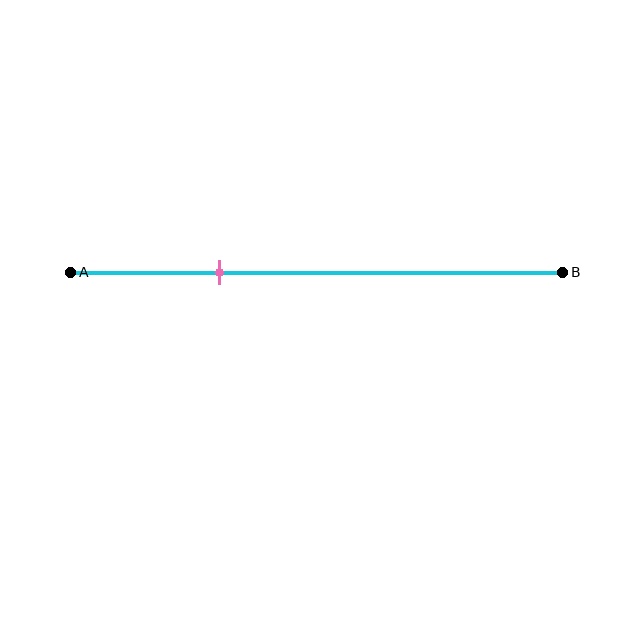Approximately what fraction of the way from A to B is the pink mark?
The pink mark is approximately 30% of the way from A to B.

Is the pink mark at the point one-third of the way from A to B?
Yes, the mark is approximately at the one-third point.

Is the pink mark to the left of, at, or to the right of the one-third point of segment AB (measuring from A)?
The pink mark is approximately at the one-third point of segment AB.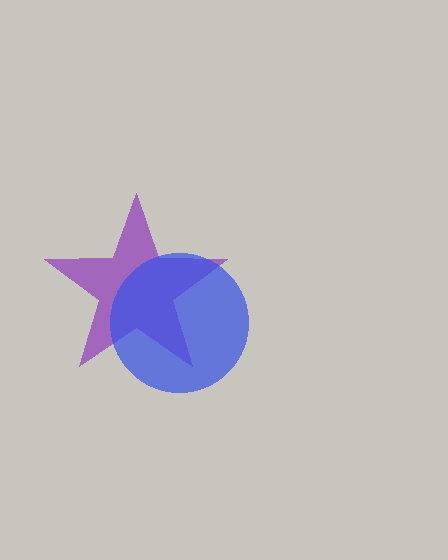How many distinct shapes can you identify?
There are 2 distinct shapes: a purple star, a blue circle.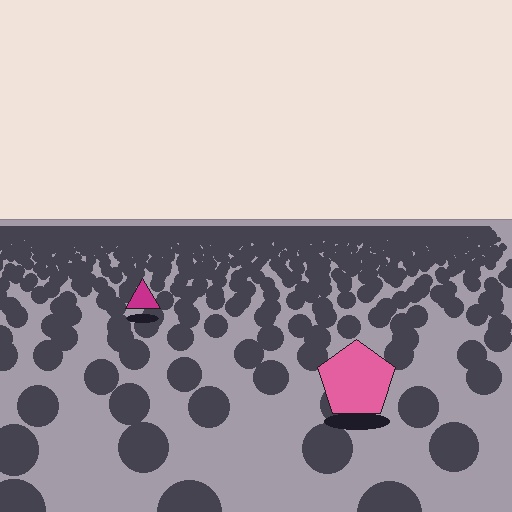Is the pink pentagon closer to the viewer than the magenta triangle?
Yes. The pink pentagon is closer — you can tell from the texture gradient: the ground texture is coarser near it.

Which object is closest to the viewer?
The pink pentagon is closest. The texture marks near it are larger and more spread out.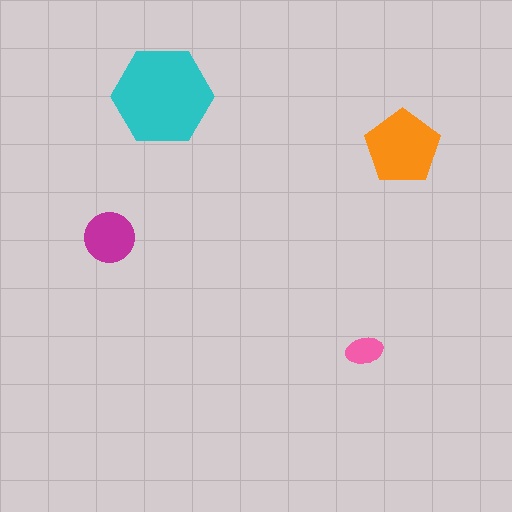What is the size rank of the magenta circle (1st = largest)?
3rd.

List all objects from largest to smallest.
The cyan hexagon, the orange pentagon, the magenta circle, the pink ellipse.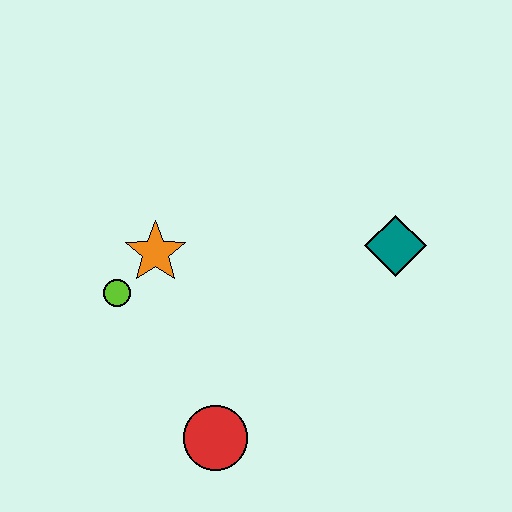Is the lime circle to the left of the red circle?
Yes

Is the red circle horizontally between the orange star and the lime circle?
No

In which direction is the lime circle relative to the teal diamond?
The lime circle is to the left of the teal diamond.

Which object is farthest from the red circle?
The teal diamond is farthest from the red circle.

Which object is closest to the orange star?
The lime circle is closest to the orange star.